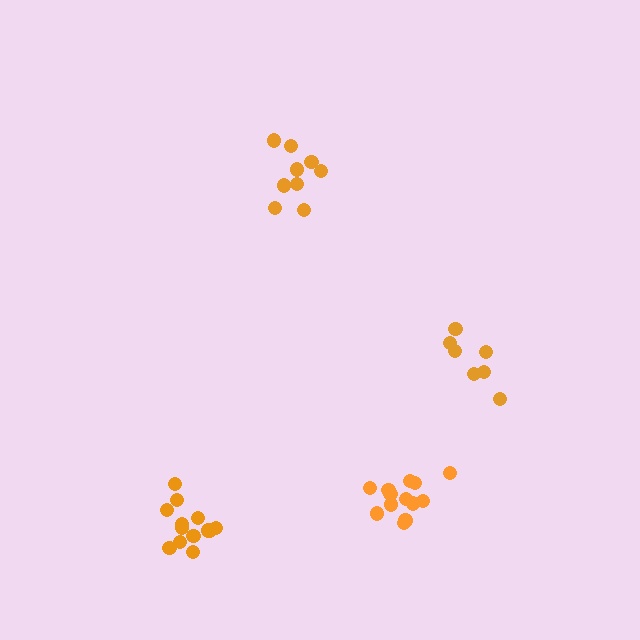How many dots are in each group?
Group 1: 9 dots, Group 2: 7 dots, Group 3: 13 dots, Group 4: 13 dots (42 total).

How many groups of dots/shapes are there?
There are 4 groups.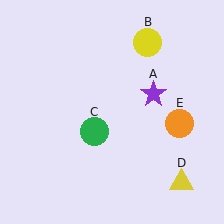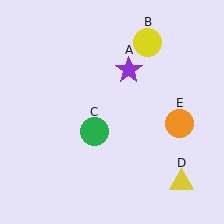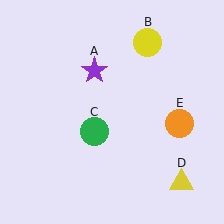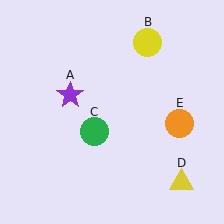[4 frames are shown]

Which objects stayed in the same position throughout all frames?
Yellow circle (object B) and green circle (object C) and yellow triangle (object D) and orange circle (object E) remained stationary.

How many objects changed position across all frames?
1 object changed position: purple star (object A).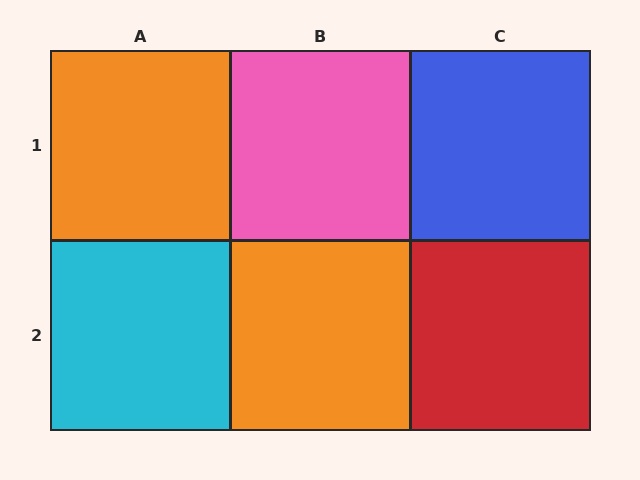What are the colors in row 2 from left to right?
Cyan, orange, red.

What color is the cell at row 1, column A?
Orange.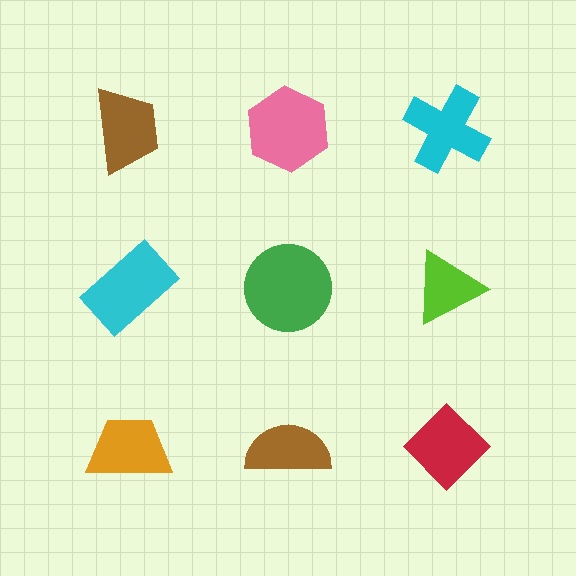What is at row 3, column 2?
A brown semicircle.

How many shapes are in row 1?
3 shapes.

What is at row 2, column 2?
A green circle.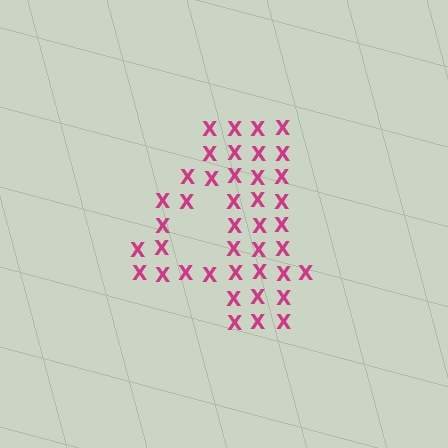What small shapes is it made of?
It is made of small letter X's.